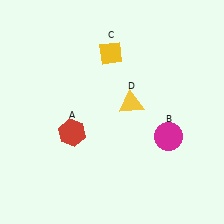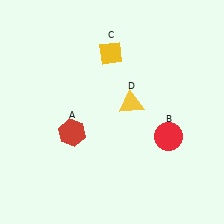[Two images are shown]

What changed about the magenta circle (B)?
In Image 1, B is magenta. In Image 2, it changed to red.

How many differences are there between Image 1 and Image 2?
There is 1 difference between the two images.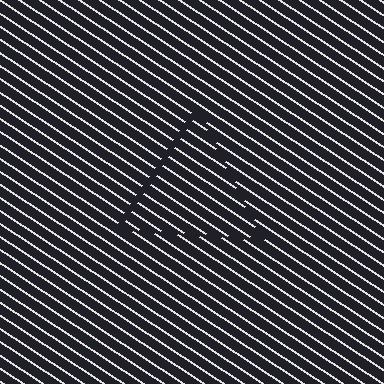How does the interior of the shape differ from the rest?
The interior of the shape contains the same grating, shifted by half a period — the contour is defined by the phase discontinuity where line-ends from the inner and outer gratings abut.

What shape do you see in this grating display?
An illusory triangle. The interior of the shape contains the same grating, shifted by half a period — the contour is defined by the phase discontinuity where line-ends from the inner and outer gratings abut.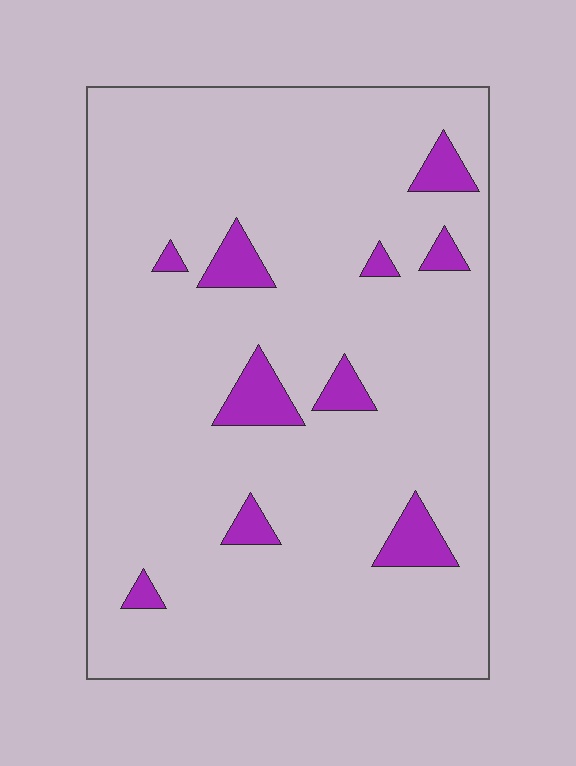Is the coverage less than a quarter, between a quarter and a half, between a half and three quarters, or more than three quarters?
Less than a quarter.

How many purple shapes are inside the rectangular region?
10.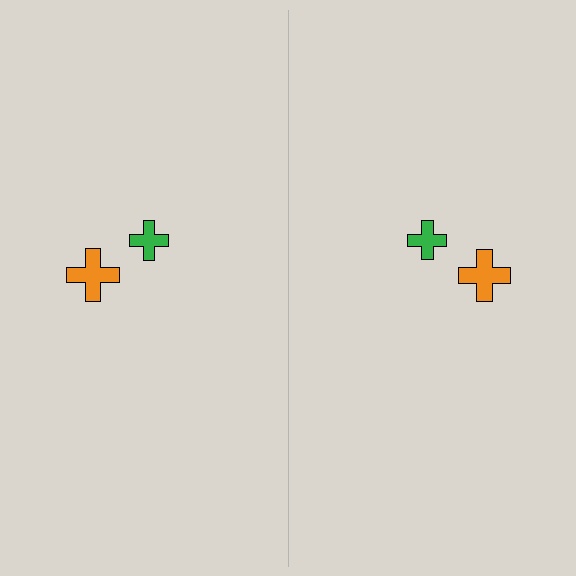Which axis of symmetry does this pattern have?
The pattern has a vertical axis of symmetry running through the center of the image.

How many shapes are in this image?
There are 4 shapes in this image.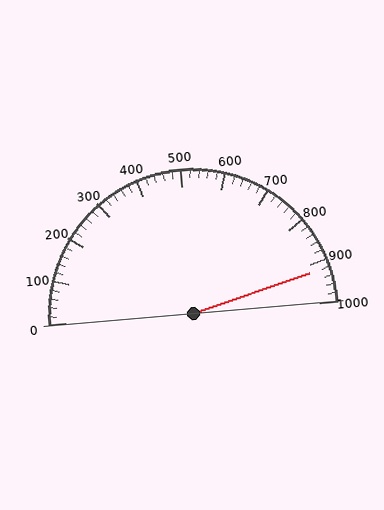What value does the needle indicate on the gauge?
The needle indicates approximately 920.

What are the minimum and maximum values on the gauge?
The gauge ranges from 0 to 1000.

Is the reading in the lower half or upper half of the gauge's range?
The reading is in the upper half of the range (0 to 1000).